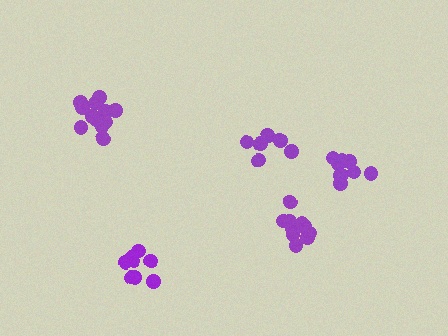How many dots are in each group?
Group 1: 10 dots, Group 2: 8 dots, Group 3: 6 dots, Group 4: 9 dots, Group 5: 12 dots (45 total).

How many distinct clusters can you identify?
There are 5 distinct clusters.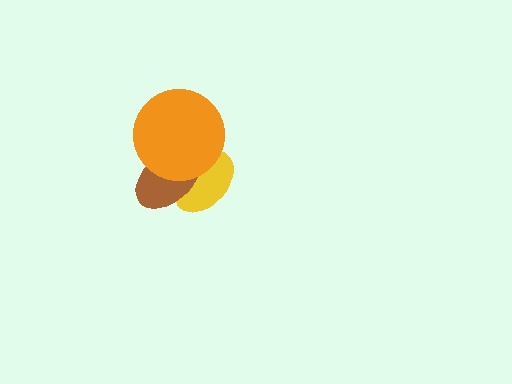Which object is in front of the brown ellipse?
The orange circle is in front of the brown ellipse.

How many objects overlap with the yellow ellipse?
2 objects overlap with the yellow ellipse.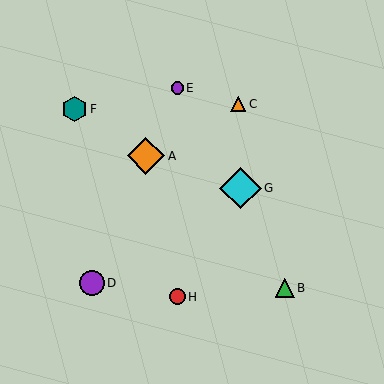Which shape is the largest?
The cyan diamond (labeled G) is the largest.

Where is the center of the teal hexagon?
The center of the teal hexagon is at (74, 109).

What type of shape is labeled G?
Shape G is a cyan diamond.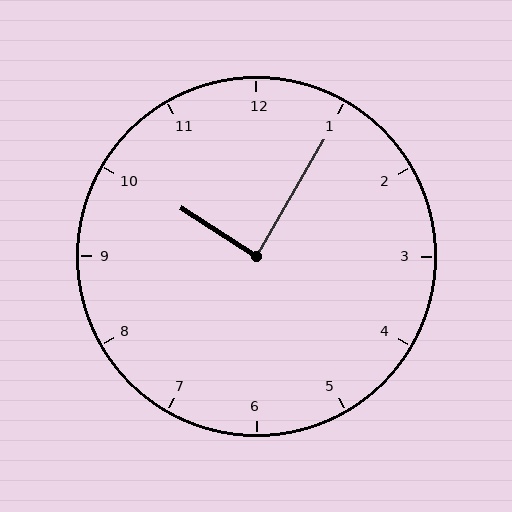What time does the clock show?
10:05.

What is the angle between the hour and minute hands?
Approximately 88 degrees.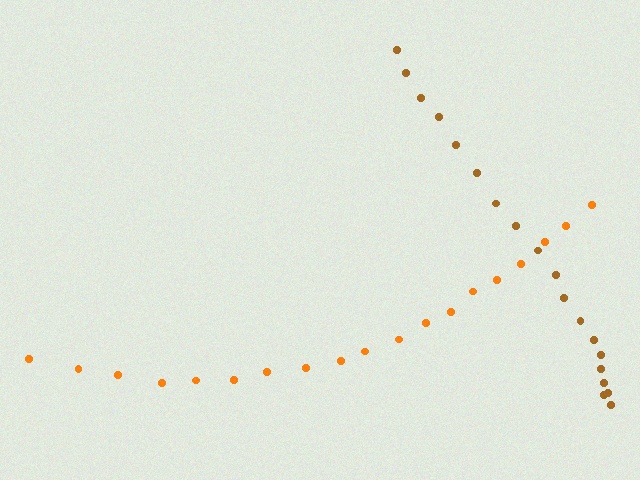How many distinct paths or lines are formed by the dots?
There are 2 distinct paths.